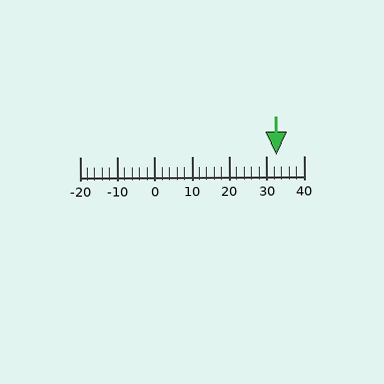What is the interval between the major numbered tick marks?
The major tick marks are spaced 10 units apart.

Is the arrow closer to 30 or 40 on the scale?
The arrow is closer to 30.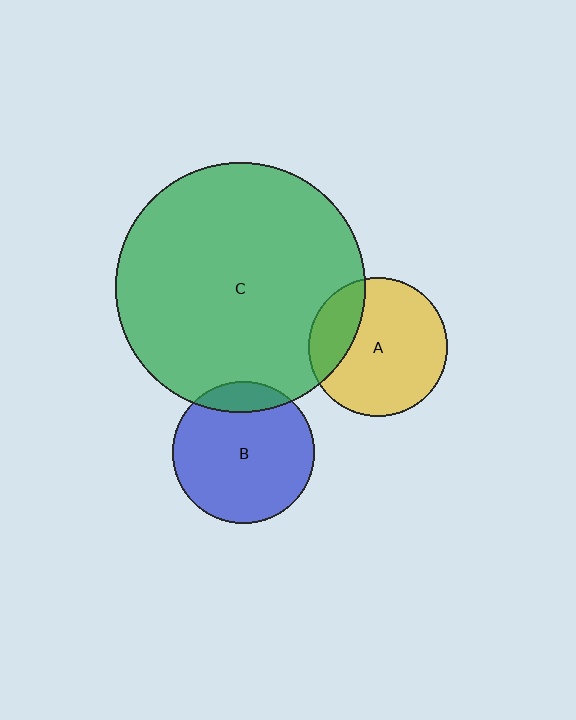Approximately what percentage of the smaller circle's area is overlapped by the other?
Approximately 25%.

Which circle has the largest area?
Circle C (green).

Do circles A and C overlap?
Yes.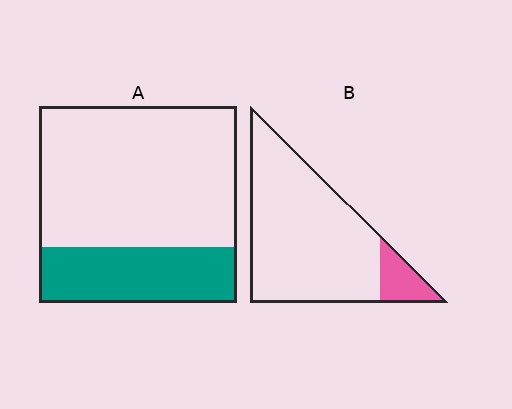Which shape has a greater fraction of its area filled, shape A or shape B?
Shape A.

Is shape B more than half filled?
No.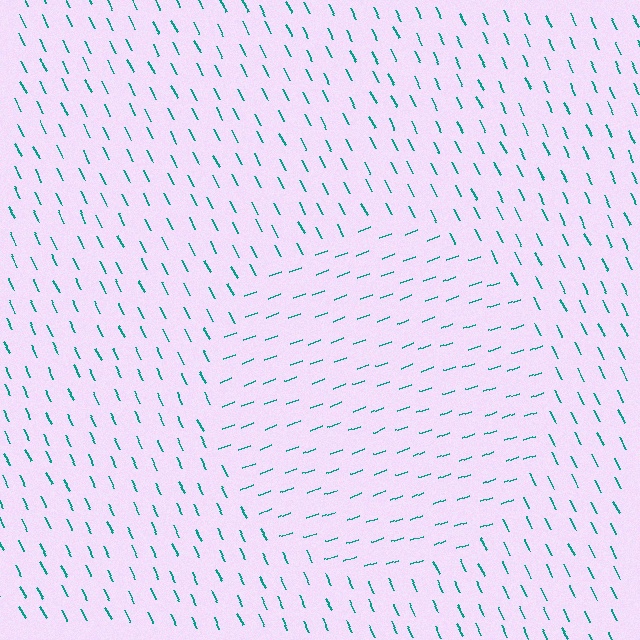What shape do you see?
I see a circle.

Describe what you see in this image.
The image is filled with small teal line segments. A circle region in the image has lines oriented differently from the surrounding lines, creating a visible texture boundary.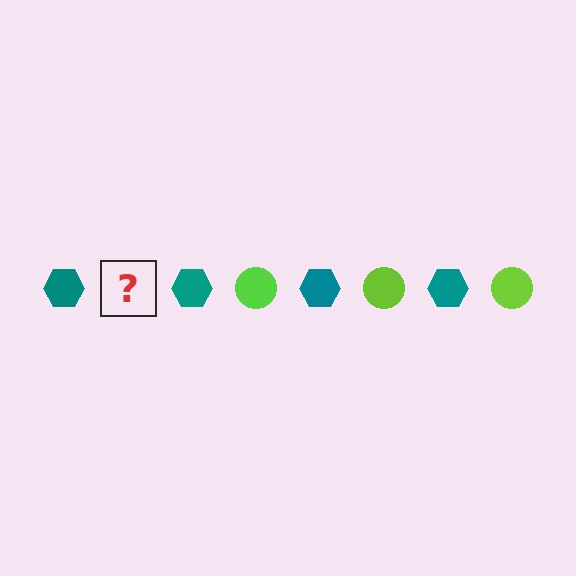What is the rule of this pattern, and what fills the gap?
The rule is that the pattern alternates between teal hexagon and lime circle. The gap should be filled with a lime circle.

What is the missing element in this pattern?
The missing element is a lime circle.